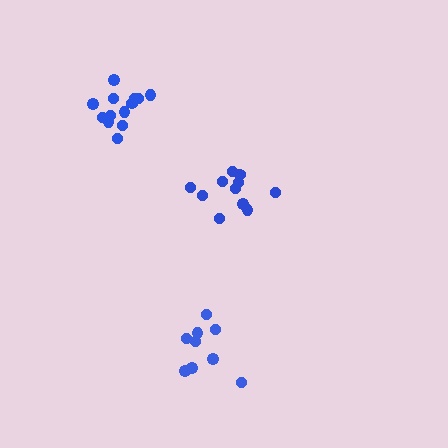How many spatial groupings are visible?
There are 3 spatial groupings.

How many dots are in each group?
Group 1: 13 dots, Group 2: 11 dots, Group 3: 9 dots (33 total).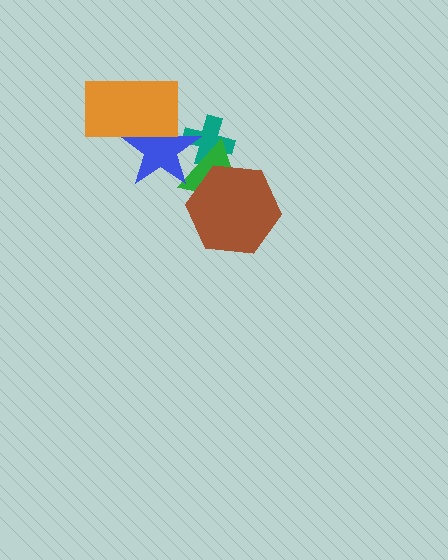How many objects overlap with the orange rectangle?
1 object overlaps with the orange rectangle.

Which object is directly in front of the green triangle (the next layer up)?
The blue star is directly in front of the green triangle.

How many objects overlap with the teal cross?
2 objects overlap with the teal cross.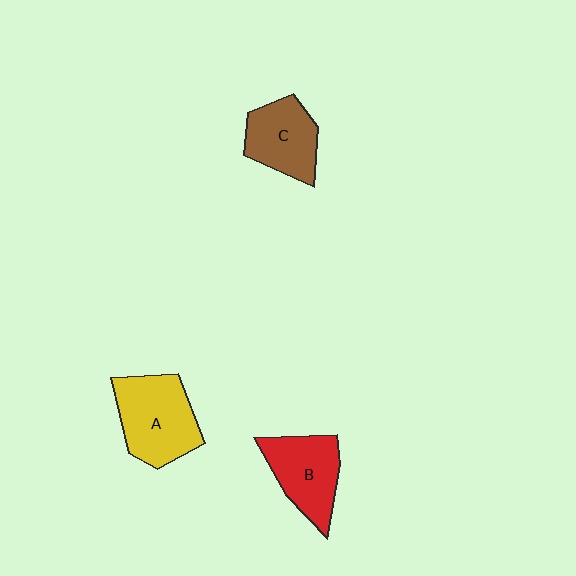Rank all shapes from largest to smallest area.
From largest to smallest: A (yellow), B (red), C (brown).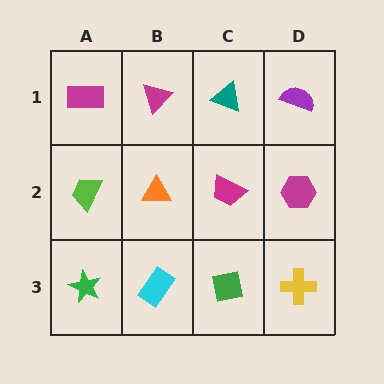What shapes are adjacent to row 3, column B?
An orange triangle (row 2, column B), a green star (row 3, column A), a green square (row 3, column C).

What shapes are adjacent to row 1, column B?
An orange triangle (row 2, column B), a magenta rectangle (row 1, column A), a teal triangle (row 1, column C).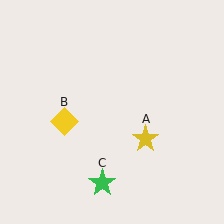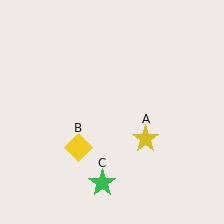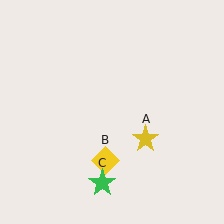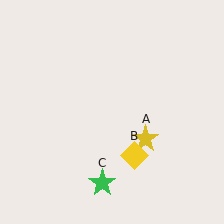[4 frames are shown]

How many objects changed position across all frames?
1 object changed position: yellow diamond (object B).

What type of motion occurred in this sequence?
The yellow diamond (object B) rotated counterclockwise around the center of the scene.